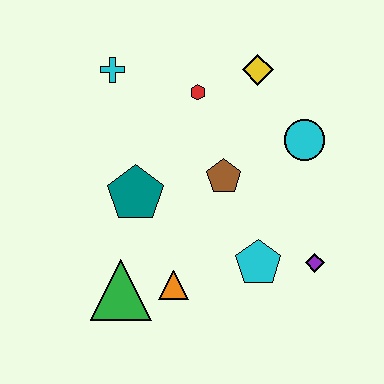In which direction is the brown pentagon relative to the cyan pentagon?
The brown pentagon is above the cyan pentagon.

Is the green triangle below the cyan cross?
Yes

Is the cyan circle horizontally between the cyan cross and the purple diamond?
Yes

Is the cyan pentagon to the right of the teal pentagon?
Yes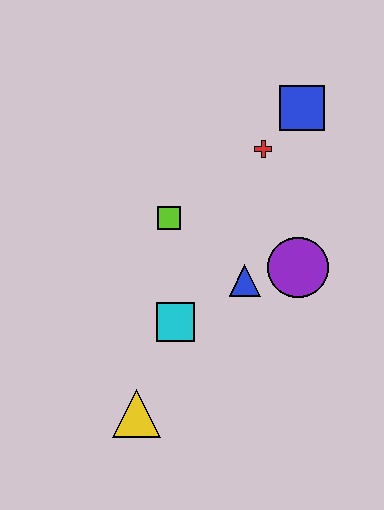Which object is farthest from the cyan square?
The blue square is farthest from the cyan square.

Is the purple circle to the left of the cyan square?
No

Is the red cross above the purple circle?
Yes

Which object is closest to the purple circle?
The blue triangle is closest to the purple circle.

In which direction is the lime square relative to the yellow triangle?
The lime square is above the yellow triangle.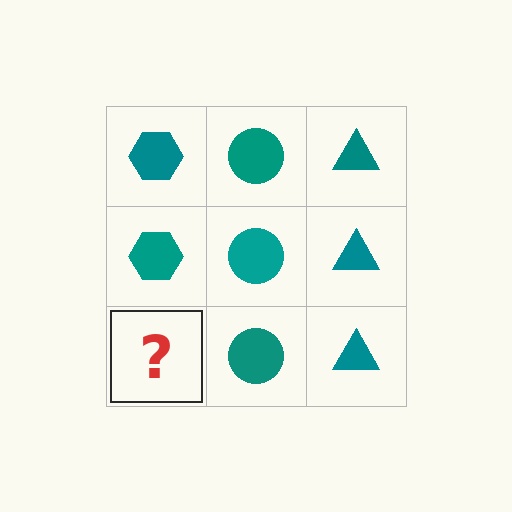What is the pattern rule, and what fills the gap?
The rule is that each column has a consistent shape. The gap should be filled with a teal hexagon.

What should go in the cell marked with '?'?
The missing cell should contain a teal hexagon.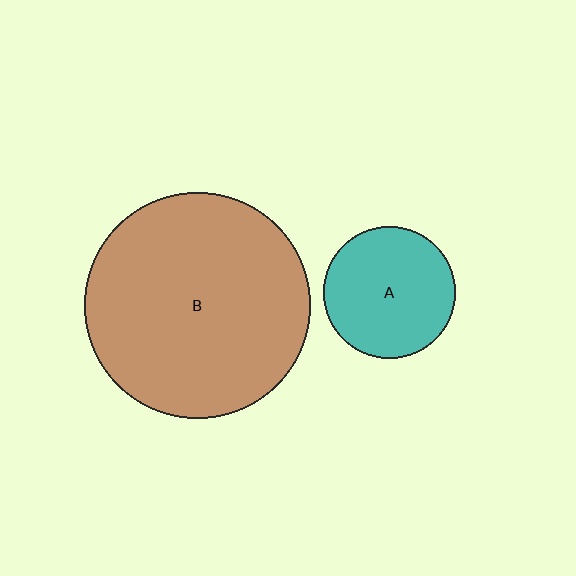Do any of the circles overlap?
No, none of the circles overlap.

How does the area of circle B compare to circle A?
Approximately 2.9 times.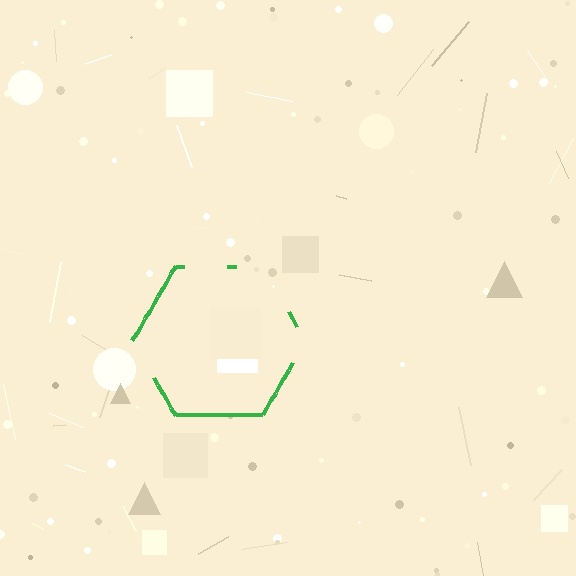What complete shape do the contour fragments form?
The contour fragments form a hexagon.